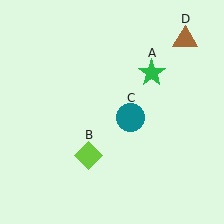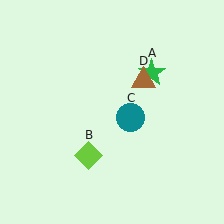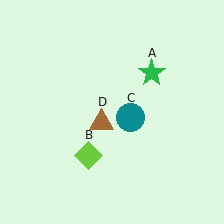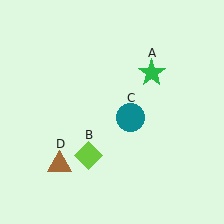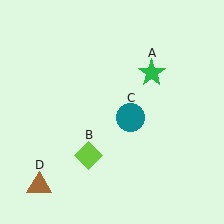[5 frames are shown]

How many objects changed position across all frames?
1 object changed position: brown triangle (object D).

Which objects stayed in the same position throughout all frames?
Green star (object A) and lime diamond (object B) and teal circle (object C) remained stationary.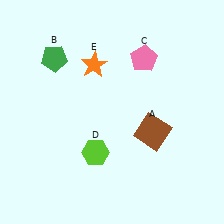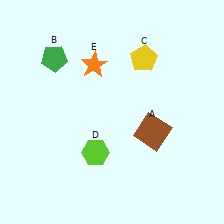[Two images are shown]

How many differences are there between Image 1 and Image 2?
There is 1 difference between the two images.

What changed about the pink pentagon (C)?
In Image 1, C is pink. In Image 2, it changed to yellow.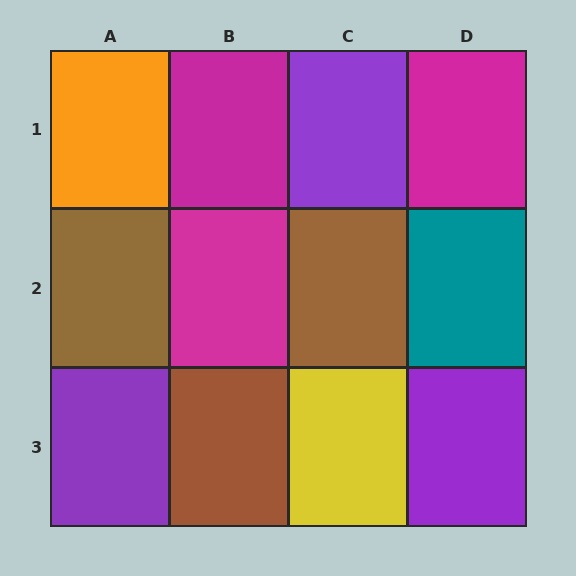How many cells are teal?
1 cell is teal.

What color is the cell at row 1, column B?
Magenta.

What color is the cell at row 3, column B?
Brown.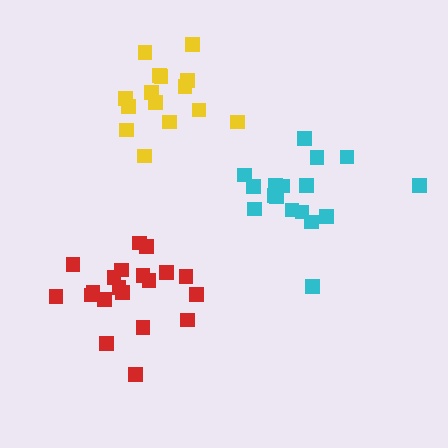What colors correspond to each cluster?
The clusters are colored: cyan, yellow, red.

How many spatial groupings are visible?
There are 3 spatial groupings.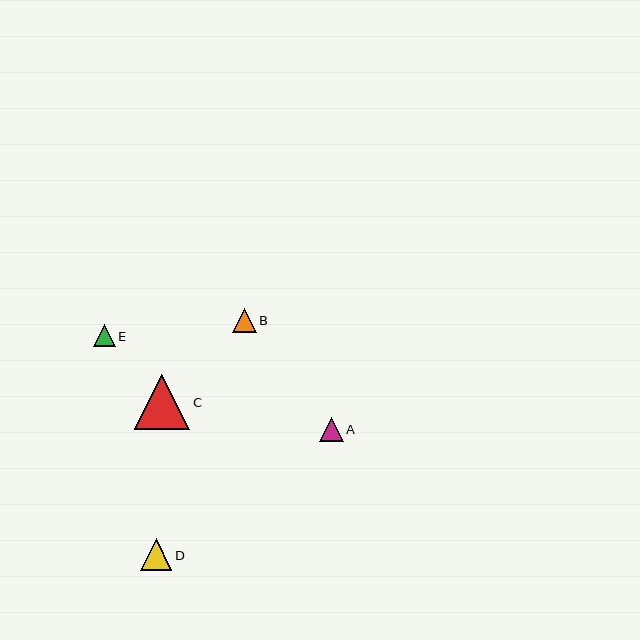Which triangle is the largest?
Triangle C is the largest with a size of approximately 55 pixels.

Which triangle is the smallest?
Triangle E is the smallest with a size of approximately 22 pixels.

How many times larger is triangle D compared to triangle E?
Triangle D is approximately 1.4 times the size of triangle E.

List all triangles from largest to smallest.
From largest to smallest: C, D, B, A, E.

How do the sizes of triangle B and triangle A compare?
Triangle B and triangle A are approximately the same size.